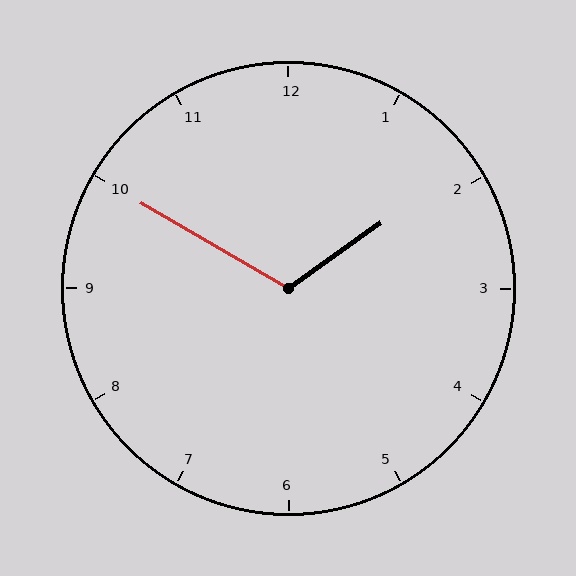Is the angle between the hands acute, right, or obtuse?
It is obtuse.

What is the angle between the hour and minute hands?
Approximately 115 degrees.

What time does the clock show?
1:50.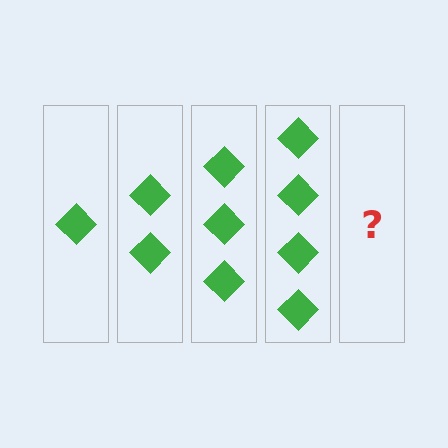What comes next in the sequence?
The next element should be 5 diamonds.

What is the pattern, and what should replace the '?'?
The pattern is that each step adds one more diamond. The '?' should be 5 diamonds.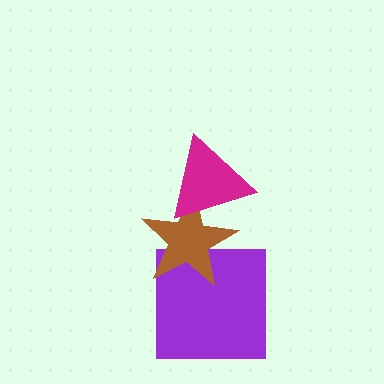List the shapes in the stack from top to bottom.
From top to bottom: the magenta triangle, the brown star, the purple square.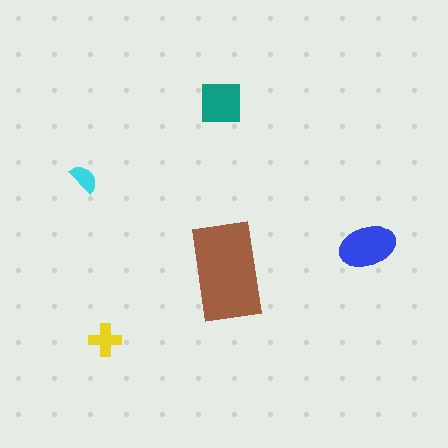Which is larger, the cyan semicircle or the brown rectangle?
The brown rectangle.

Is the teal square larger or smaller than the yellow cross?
Larger.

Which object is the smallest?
The cyan semicircle.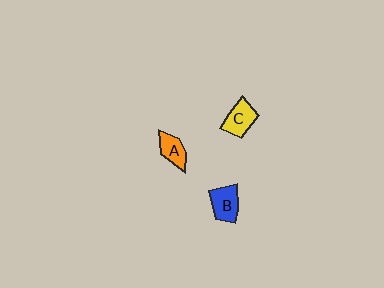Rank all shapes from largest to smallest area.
From largest to smallest: B (blue), C (yellow), A (orange).